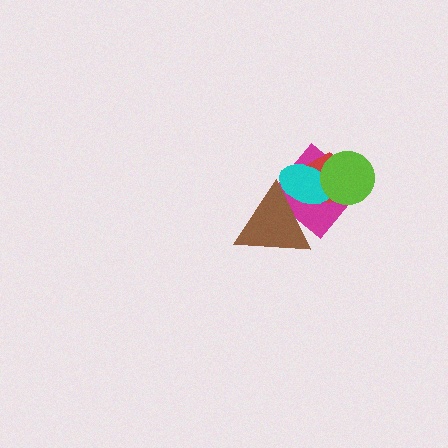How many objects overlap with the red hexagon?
3 objects overlap with the red hexagon.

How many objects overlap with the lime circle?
3 objects overlap with the lime circle.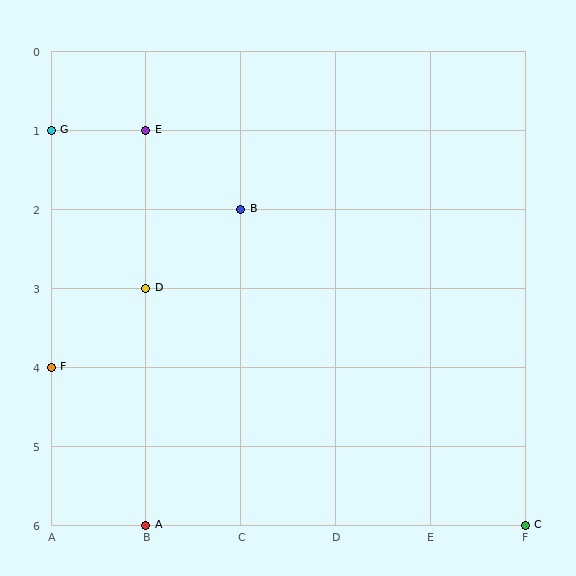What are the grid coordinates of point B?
Point B is at grid coordinates (C, 2).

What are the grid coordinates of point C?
Point C is at grid coordinates (F, 6).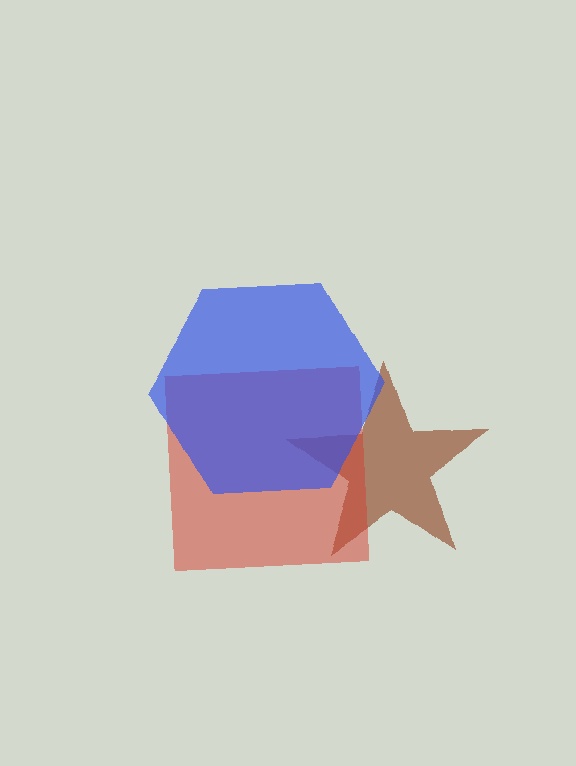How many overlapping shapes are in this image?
There are 3 overlapping shapes in the image.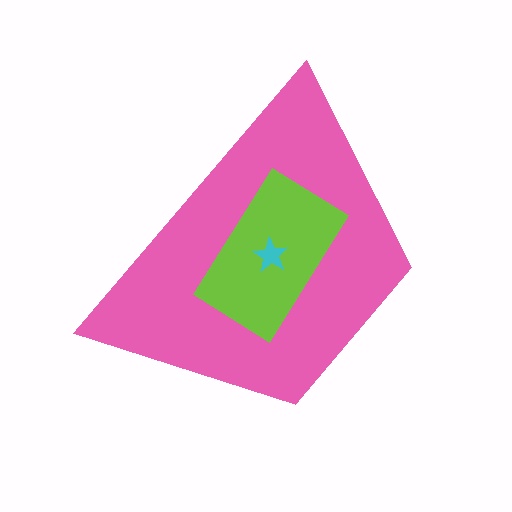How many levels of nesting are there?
3.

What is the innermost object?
The cyan star.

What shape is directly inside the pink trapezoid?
The lime rectangle.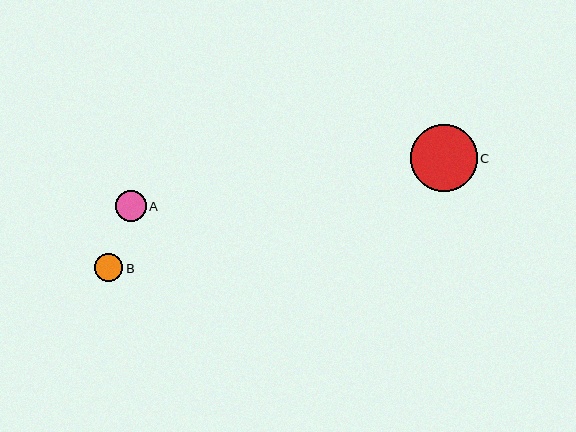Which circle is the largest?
Circle C is the largest with a size of approximately 67 pixels.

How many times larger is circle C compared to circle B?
Circle C is approximately 2.4 times the size of circle B.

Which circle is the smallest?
Circle B is the smallest with a size of approximately 28 pixels.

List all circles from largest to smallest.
From largest to smallest: C, A, B.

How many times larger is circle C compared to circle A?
Circle C is approximately 2.2 times the size of circle A.